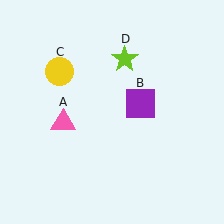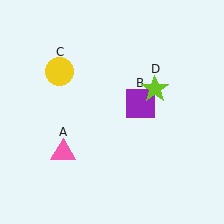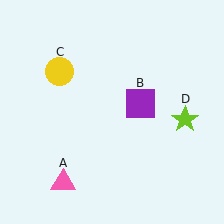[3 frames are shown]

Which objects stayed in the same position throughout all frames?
Purple square (object B) and yellow circle (object C) remained stationary.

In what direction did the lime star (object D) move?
The lime star (object D) moved down and to the right.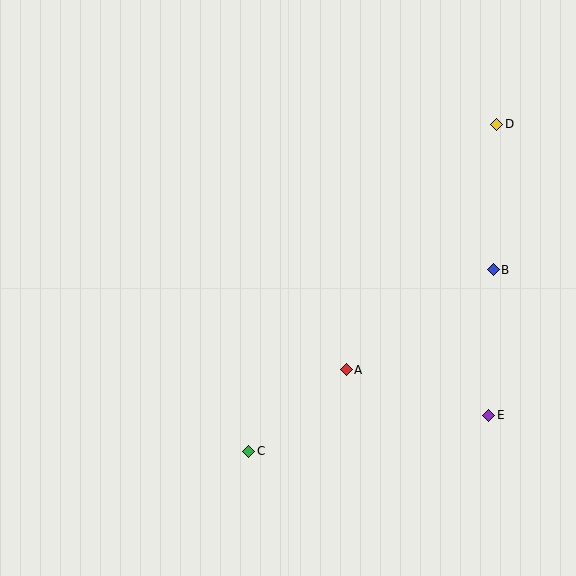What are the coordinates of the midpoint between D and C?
The midpoint between D and C is at (373, 288).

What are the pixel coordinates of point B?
Point B is at (493, 270).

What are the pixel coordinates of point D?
Point D is at (497, 124).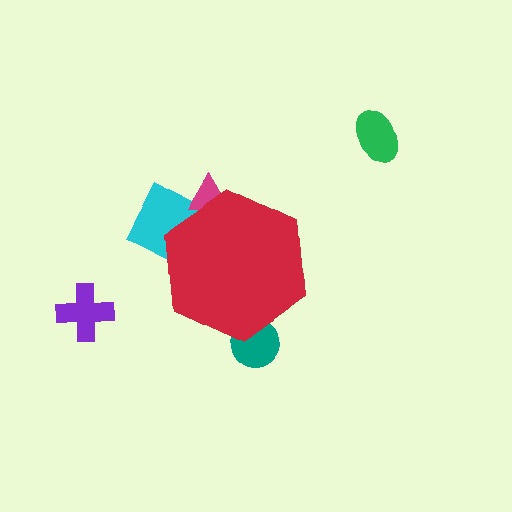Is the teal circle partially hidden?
Yes, the teal circle is partially hidden behind the red hexagon.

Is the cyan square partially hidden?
Yes, the cyan square is partially hidden behind the red hexagon.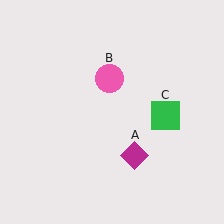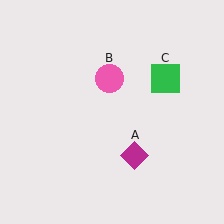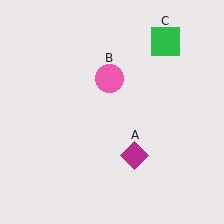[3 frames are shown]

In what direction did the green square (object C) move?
The green square (object C) moved up.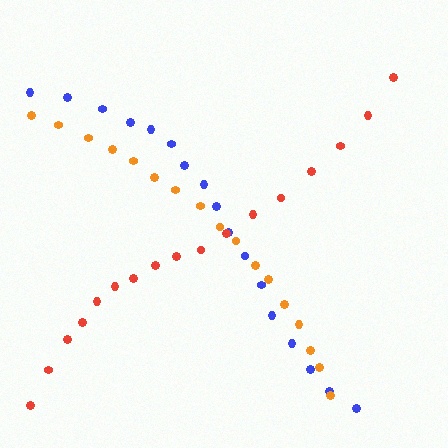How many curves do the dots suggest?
There are 3 distinct paths.